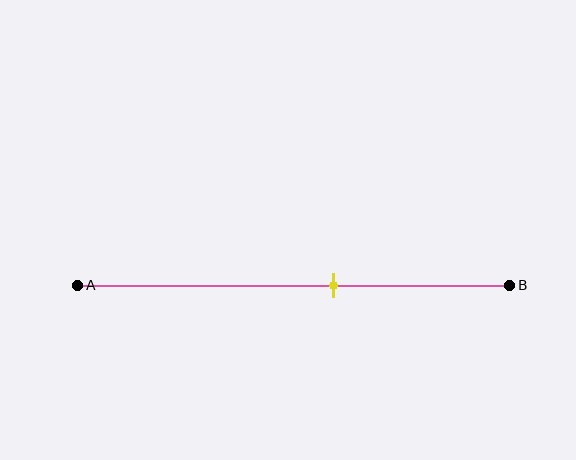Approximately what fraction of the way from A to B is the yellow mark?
The yellow mark is approximately 60% of the way from A to B.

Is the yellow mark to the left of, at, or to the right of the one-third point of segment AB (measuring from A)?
The yellow mark is to the right of the one-third point of segment AB.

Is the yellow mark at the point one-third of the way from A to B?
No, the mark is at about 60% from A, not at the 33% one-third point.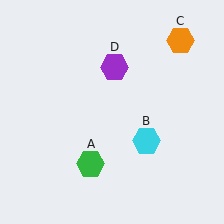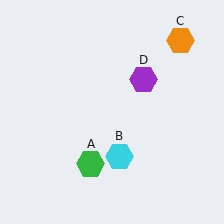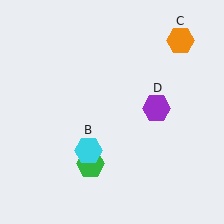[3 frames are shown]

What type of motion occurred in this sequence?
The cyan hexagon (object B), purple hexagon (object D) rotated clockwise around the center of the scene.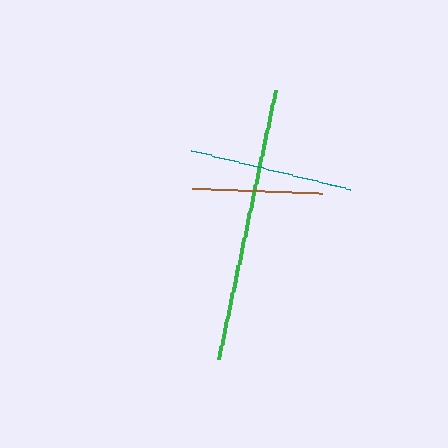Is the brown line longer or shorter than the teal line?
The teal line is longer than the brown line.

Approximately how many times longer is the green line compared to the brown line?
The green line is approximately 2.1 times the length of the brown line.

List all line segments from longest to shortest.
From longest to shortest: green, teal, brown.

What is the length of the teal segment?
The teal segment is approximately 165 pixels long.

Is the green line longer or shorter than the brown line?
The green line is longer than the brown line.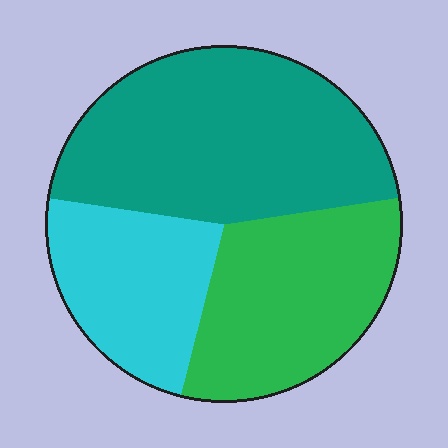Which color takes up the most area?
Teal, at roughly 45%.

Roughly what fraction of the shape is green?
Green takes up about one third (1/3) of the shape.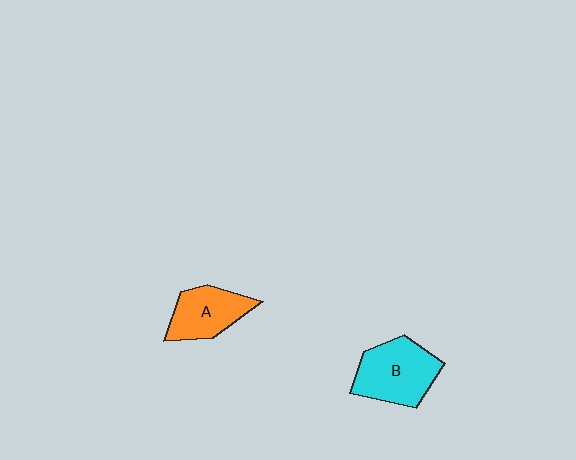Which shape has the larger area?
Shape B (cyan).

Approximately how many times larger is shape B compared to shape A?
Approximately 1.3 times.